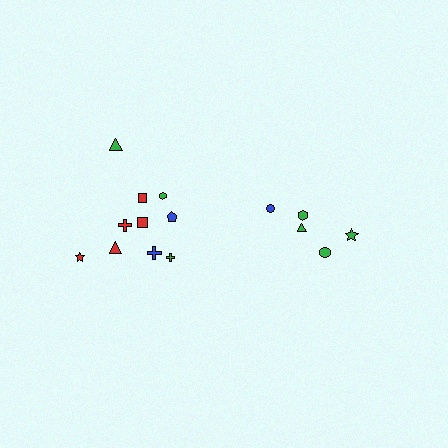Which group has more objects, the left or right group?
The left group.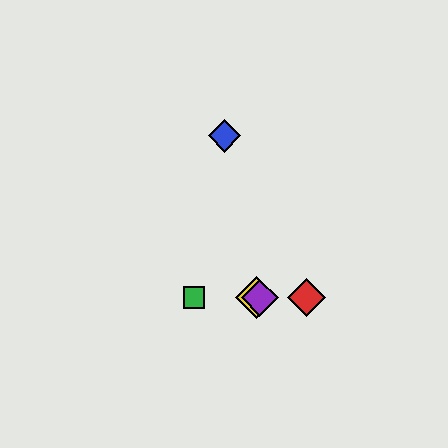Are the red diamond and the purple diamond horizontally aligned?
Yes, both are at y≈298.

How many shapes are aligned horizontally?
4 shapes (the red diamond, the green square, the yellow diamond, the purple diamond) are aligned horizontally.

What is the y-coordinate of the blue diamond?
The blue diamond is at y≈136.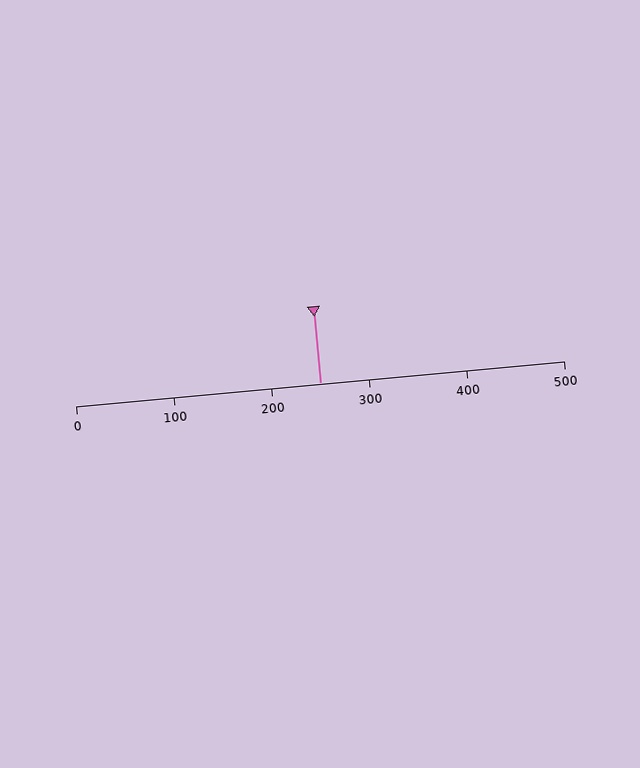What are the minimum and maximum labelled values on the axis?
The axis runs from 0 to 500.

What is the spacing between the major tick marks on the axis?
The major ticks are spaced 100 apart.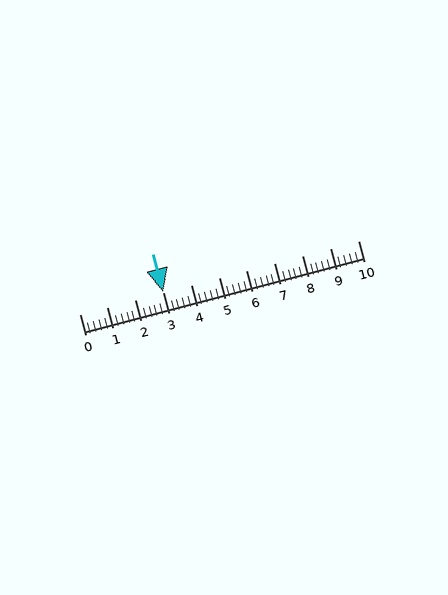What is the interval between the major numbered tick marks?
The major tick marks are spaced 1 units apart.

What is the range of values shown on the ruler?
The ruler shows values from 0 to 10.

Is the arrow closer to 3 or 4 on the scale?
The arrow is closer to 3.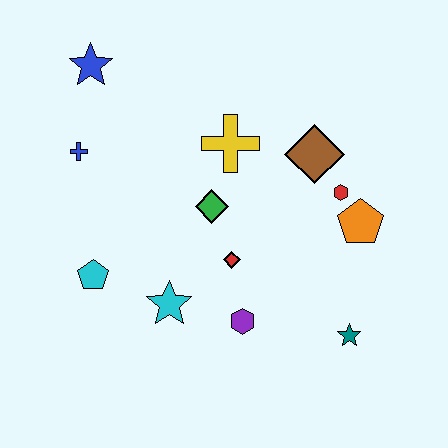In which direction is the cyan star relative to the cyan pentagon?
The cyan star is to the right of the cyan pentagon.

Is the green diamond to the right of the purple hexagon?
No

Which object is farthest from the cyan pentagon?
The orange pentagon is farthest from the cyan pentagon.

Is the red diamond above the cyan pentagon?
Yes